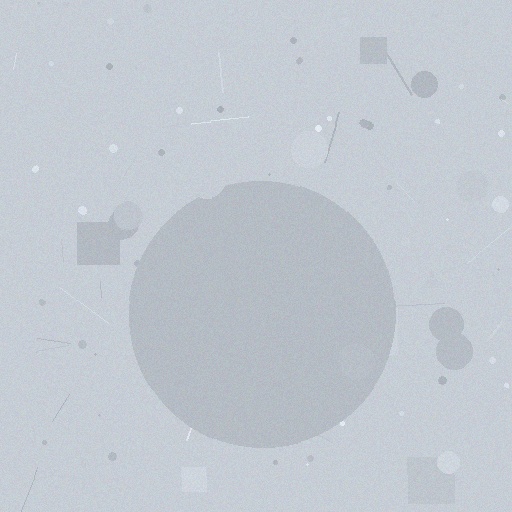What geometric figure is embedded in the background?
A circle is embedded in the background.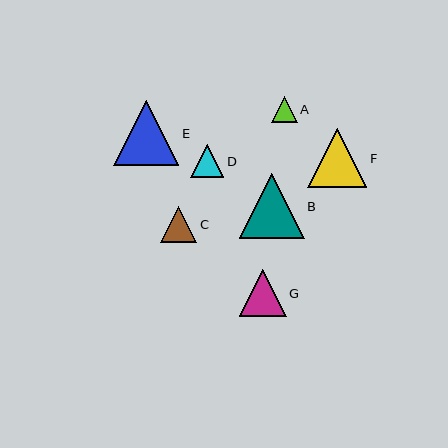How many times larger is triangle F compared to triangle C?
Triangle F is approximately 1.6 times the size of triangle C.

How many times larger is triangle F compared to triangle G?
Triangle F is approximately 1.3 times the size of triangle G.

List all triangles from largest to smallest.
From largest to smallest: E, B, F, G, C, D, A.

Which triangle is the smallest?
Triangle A is the smallest with a size of approximately 25 pixels.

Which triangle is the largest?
Triangle E is the largest with a size of approximately 65 pixels.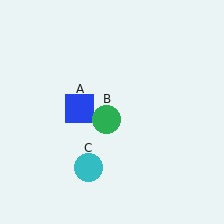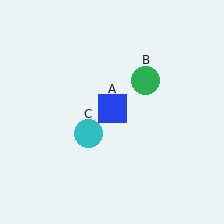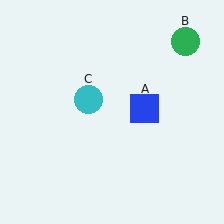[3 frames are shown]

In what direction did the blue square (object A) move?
The blue square (object A) moved right.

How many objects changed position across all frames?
3 objects changed position: blue square (object A), green circle (object B), cyan circle (object C).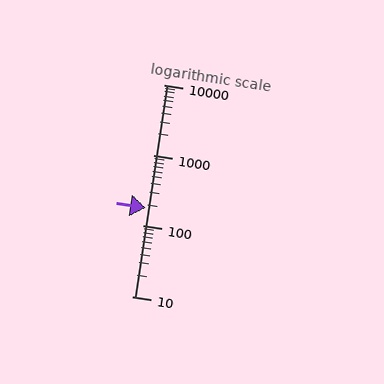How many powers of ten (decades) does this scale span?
The scale spans 3 decades, from 10 to 10000.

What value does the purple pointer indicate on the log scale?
The pointer indicates approximately 180.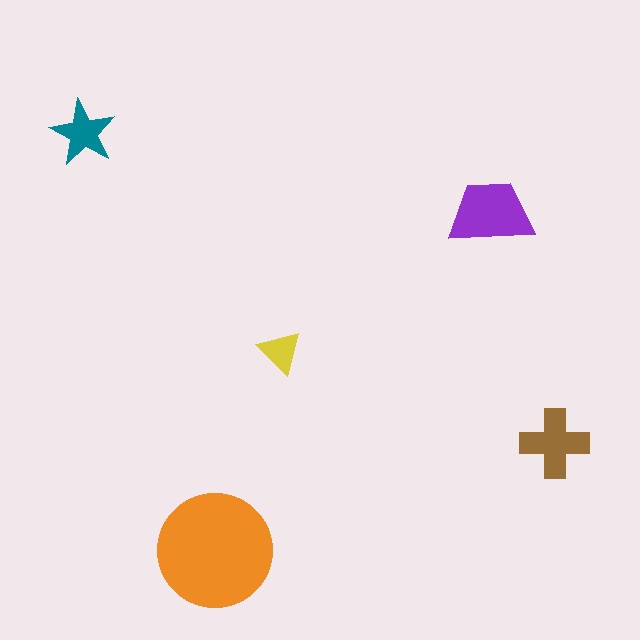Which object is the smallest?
The yellow triangle.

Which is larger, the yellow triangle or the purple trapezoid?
The purple trapezoid.